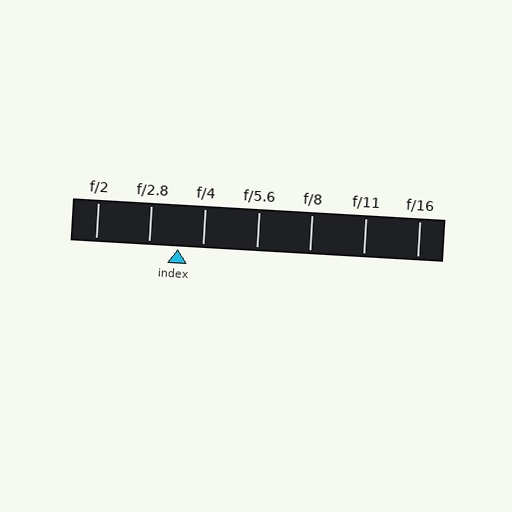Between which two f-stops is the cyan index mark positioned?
The index mark is between f/2.8 and f/4.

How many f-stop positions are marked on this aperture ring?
There are 7 f-stop positions marked.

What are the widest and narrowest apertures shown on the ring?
The widest aperture shown is f/2 and the narrowest is f/16.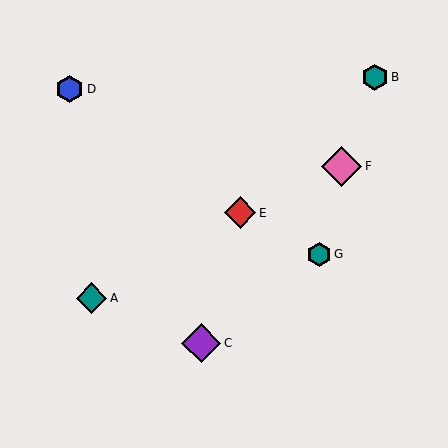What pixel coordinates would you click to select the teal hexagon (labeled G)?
Click at (319, 254) to select the teal hexagon G.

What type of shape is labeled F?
Shape F is a pink diamond.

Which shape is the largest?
The pink diamond (labeled F) is the largest.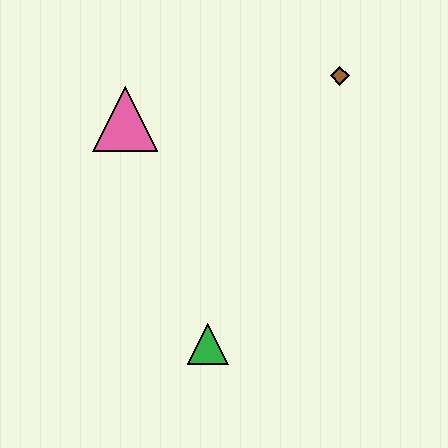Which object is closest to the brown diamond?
The pink triangle is closest to the brown diamond.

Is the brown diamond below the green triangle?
No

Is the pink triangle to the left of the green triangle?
Yes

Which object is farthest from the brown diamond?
The green triangle is farthest from the brown diamond.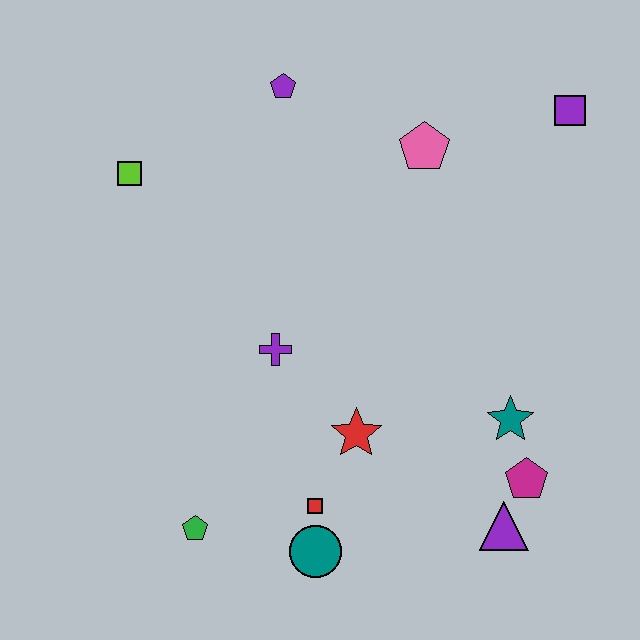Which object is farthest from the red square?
The purple square is farthest from the red square.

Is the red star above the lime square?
No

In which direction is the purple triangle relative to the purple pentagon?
The purple triangle is below the purple pentagon.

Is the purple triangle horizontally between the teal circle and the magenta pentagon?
Yes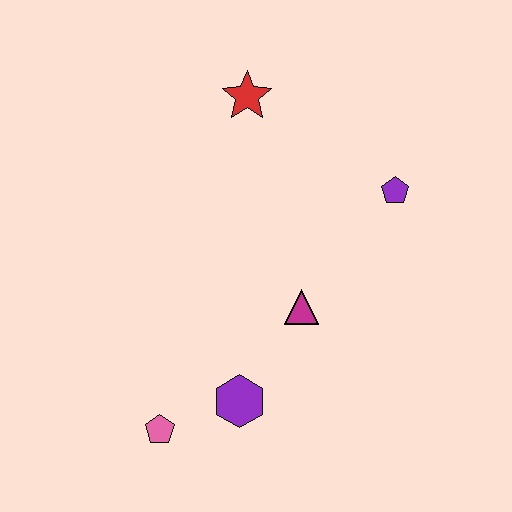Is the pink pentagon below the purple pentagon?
Yes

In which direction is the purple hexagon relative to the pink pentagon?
The purple hexagon is to the right of the pink pentagon.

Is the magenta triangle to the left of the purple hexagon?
No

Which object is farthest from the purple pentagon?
The pink pentagon is farthest from the purple pentagon.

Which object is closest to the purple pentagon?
The magenta triangle is closest to the purple pentagon.